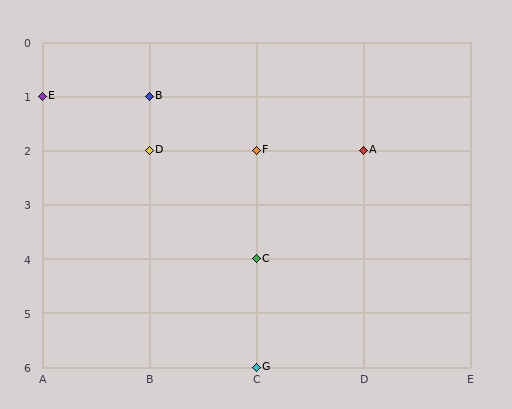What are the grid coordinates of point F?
Point F is at grid coordinates (C, 2).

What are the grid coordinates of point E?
Point E is at grid coordinates (A, 1).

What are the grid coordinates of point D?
Point D is at grid coordinates (B, 2).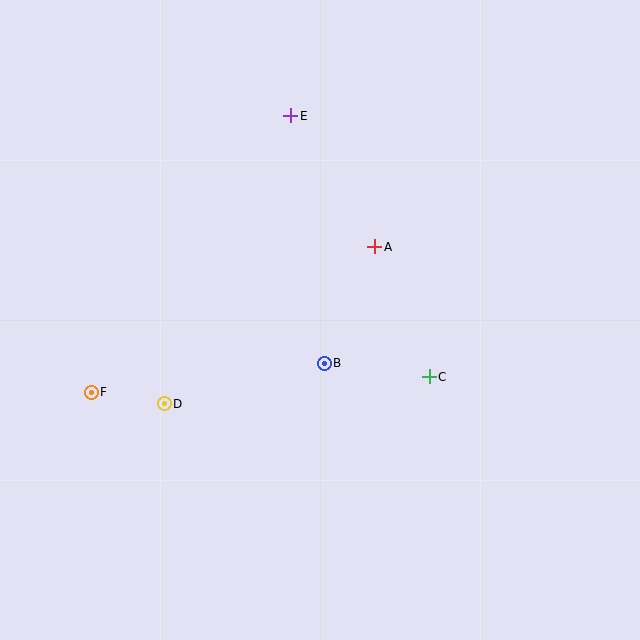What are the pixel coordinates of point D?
Point D is at (164, 404).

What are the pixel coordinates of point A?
Point A is at (375, 247).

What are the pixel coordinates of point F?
Point F is at (91, 392).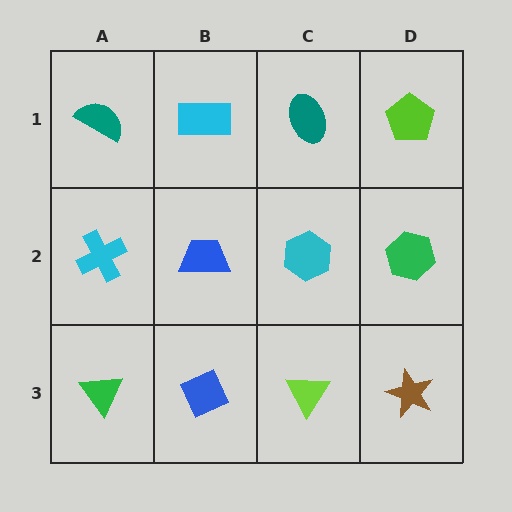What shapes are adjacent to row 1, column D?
A green hexagon (row 2, column D), a teal ellipse (row 1, column C).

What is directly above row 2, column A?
A teal semicircle.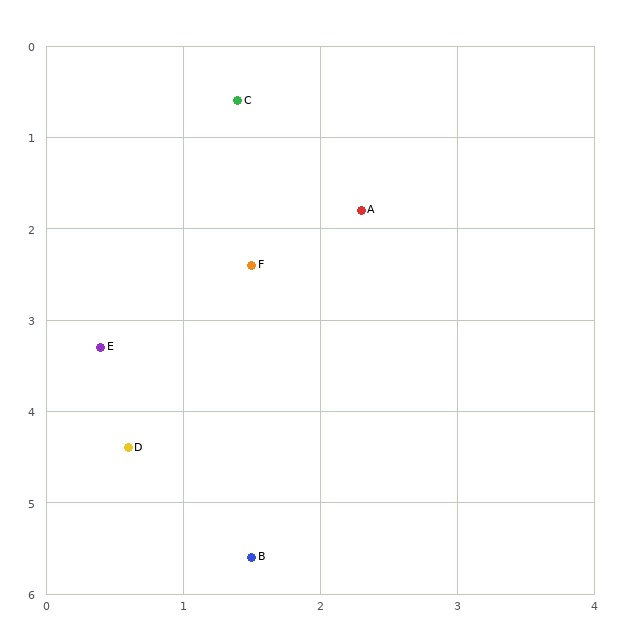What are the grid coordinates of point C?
Point C is at approximately (1.4, 0.6).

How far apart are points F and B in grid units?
Points F and B are about 3.2 grid units apart.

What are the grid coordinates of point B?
Point B is at approximately (1.5, 5.6).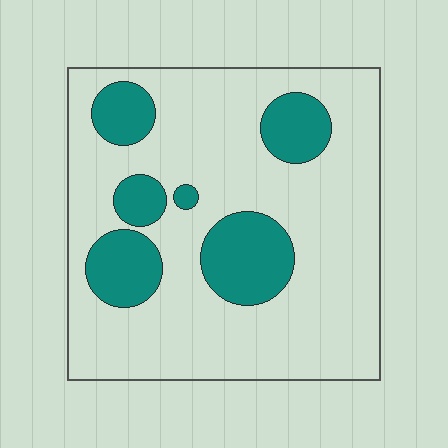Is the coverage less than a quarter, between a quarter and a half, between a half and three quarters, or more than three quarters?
Less than a quarter.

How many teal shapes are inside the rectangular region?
6.